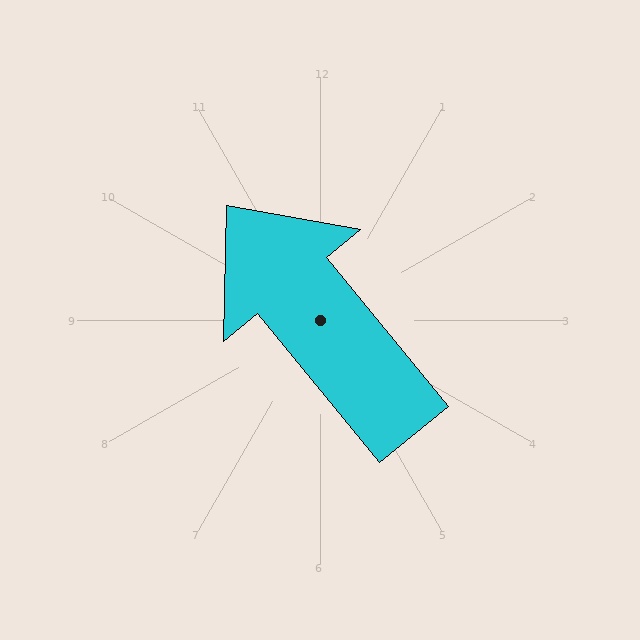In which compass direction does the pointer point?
Northwest.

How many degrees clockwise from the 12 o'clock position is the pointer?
Approximately 321 degrees.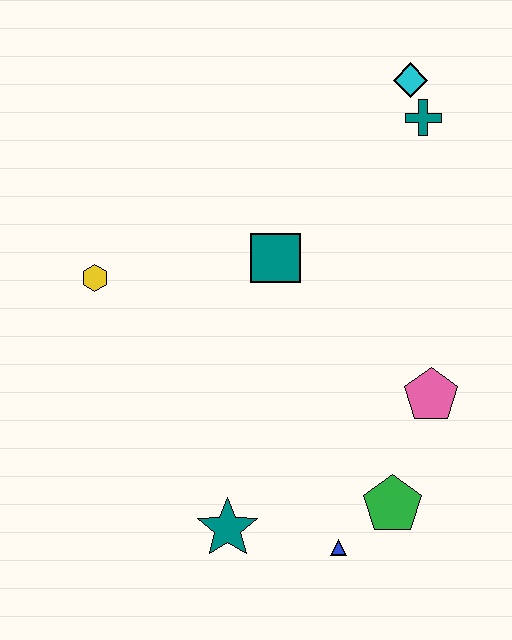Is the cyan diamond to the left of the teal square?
No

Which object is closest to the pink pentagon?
The green pentagon is closest to the pink pentagon.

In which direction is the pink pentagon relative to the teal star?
The pink pentagon is to the right of the teal star.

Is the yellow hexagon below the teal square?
Yes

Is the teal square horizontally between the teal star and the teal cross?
Yes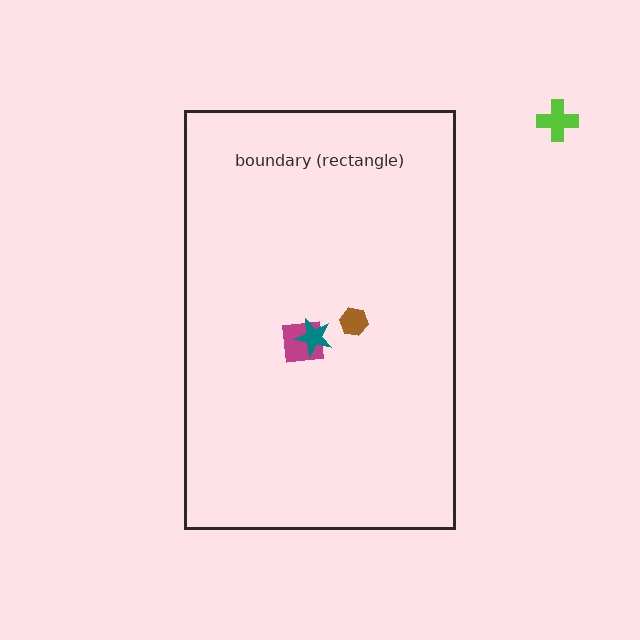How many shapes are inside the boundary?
3 inside, 1 outside.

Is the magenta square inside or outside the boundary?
Inside.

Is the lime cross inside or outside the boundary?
Outside.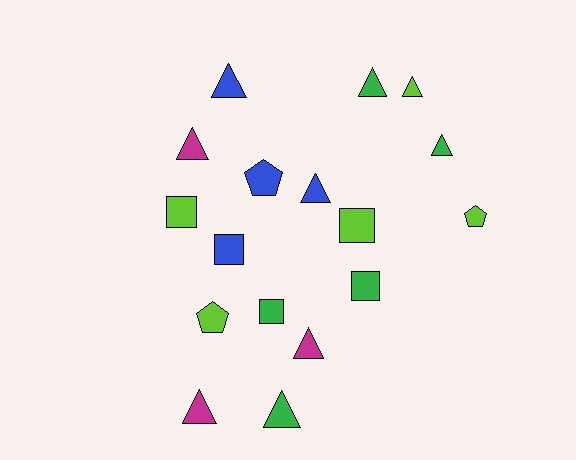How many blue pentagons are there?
There is 1 blue pentagon.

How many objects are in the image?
There are 17 objects.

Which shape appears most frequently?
Triangle, with 9 objects.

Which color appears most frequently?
Lime, with 5 objects.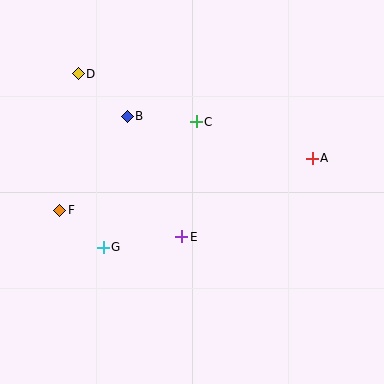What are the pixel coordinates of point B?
Point B is at (127, 116).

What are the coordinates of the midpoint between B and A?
The midpoint between B and A is at (220, 137).